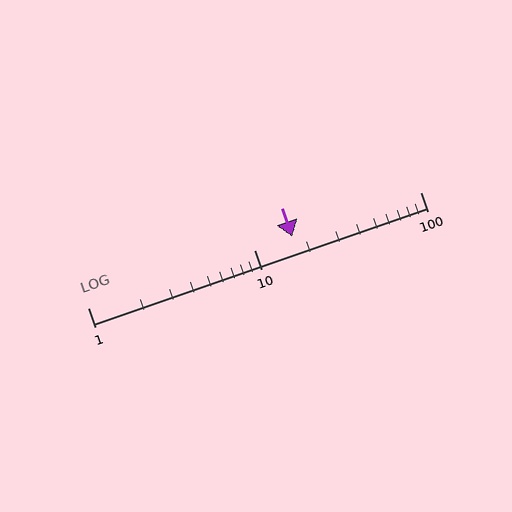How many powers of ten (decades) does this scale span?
The scale spans 2 decades, from 1 to 100.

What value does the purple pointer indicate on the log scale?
The pointer indicates approximately 17.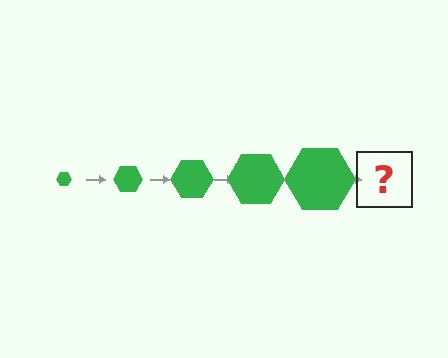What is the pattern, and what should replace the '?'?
The pattern is that the hexagon gets progressively larger each step. The '?' should be a green hexagon, larger than the previous one.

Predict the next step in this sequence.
The next step is a green hexagon, larger than the previous one.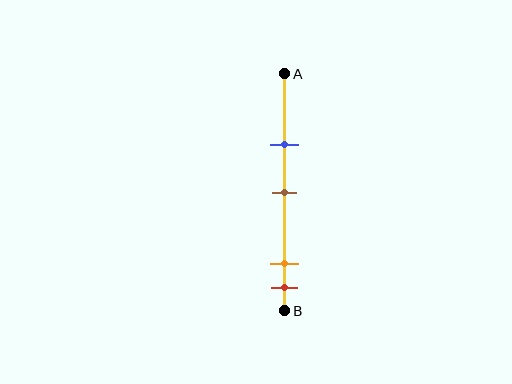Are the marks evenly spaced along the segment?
No, the marks are not evenly spaced.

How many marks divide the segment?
There are 4 marks dividing the segment.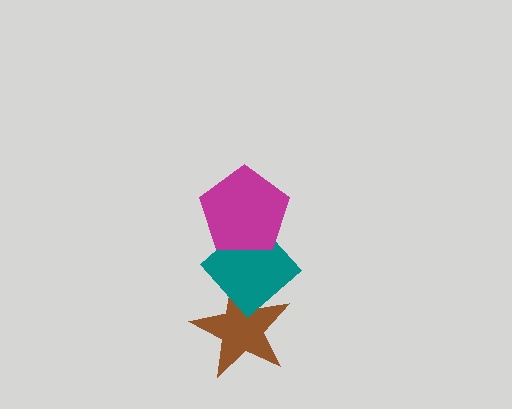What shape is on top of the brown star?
The teal diamond is on top of the brown star.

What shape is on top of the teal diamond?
The magenta pentagon is on top of the teal diamond.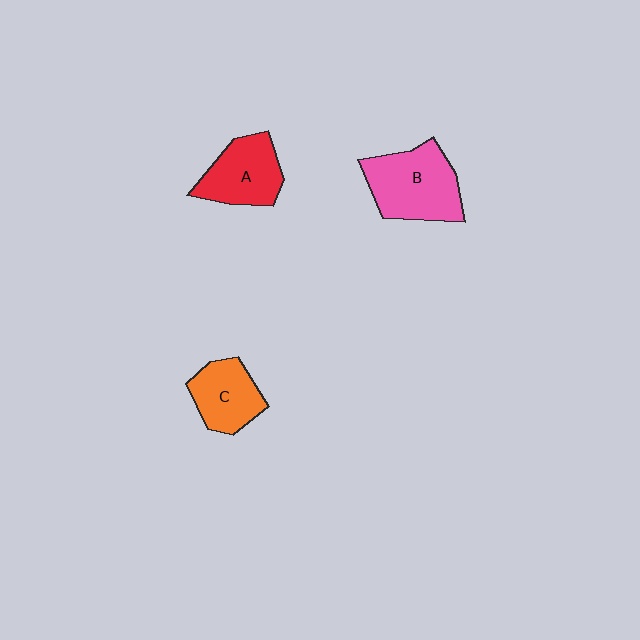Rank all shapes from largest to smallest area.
From largest to smallest: B (pink), A (red), C (orange).